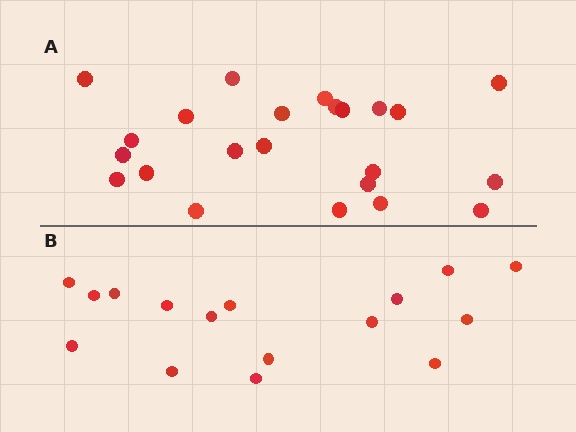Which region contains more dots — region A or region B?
Region A (the top region) has more dots.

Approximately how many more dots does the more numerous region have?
Region A has roughly 8 or so more dots than region B.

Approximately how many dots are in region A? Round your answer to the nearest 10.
About 20 dots. (The exact count is 23, which rounds to 20.)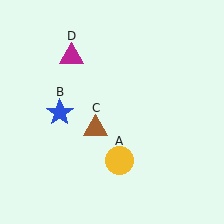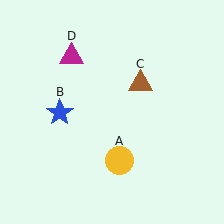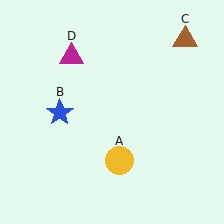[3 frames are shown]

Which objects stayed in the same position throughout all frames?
Yellow circle (object A) and blue star (object B) and magenta triangle (object D) remained stationary.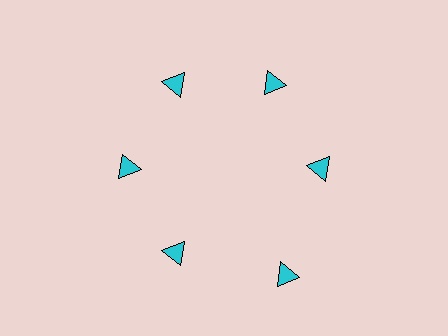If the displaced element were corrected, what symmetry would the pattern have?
It would have 6-fold rotational symmetry — the pattern would map onto itself every 60 degrees.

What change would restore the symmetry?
The symmetry would be restored by moving it inward, back onto the ring so that all 6 triangles sit at equal angles and equal distance from the center.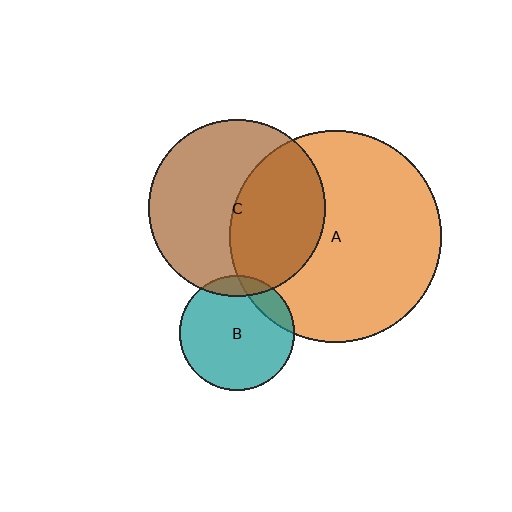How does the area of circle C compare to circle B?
Approximately 2.4 times.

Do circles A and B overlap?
Yes.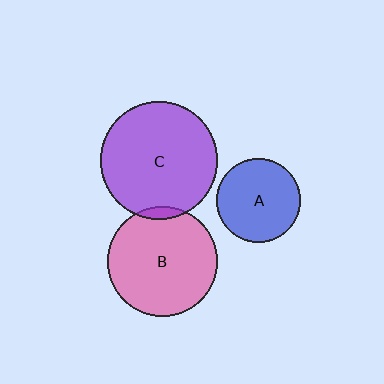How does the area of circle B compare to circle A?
Approximately 1.7 times.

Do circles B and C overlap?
Yes.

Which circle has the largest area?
Circle C (purple).